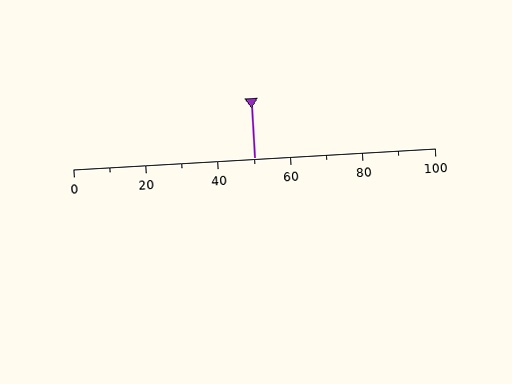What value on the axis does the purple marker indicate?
The marker indicates approximately 50.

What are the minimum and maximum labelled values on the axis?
The axis runs from 0 to 100.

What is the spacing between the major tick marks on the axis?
The major ticks are spaced 20 apart.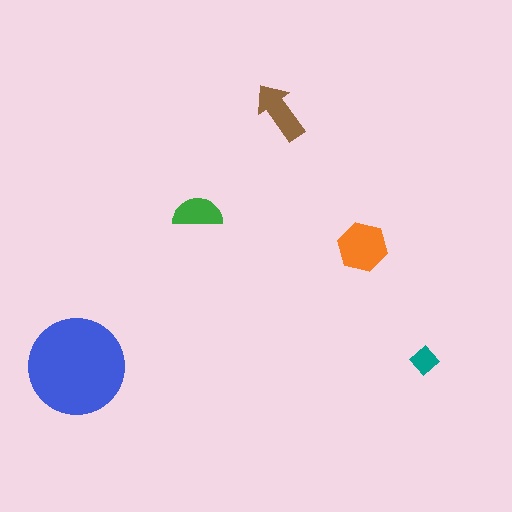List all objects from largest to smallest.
The blue circle, the orange hexagon, the brown arrow, the green semicircle, the teal diamond.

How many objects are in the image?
There are 5 objects in the image.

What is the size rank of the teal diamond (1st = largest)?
5th.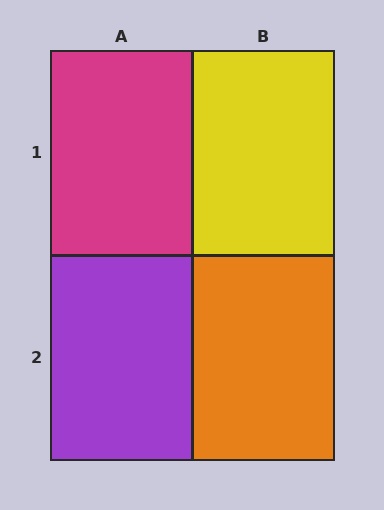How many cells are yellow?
1 cell is yellow.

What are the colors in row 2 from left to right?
Purple, orange.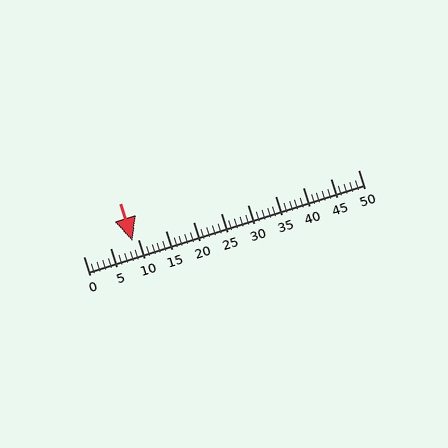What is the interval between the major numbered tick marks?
The major tick marks are spaced 5 units apart.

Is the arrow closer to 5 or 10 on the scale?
The arrow is closer to 10.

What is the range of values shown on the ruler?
The ruler shows values from 0 to 50.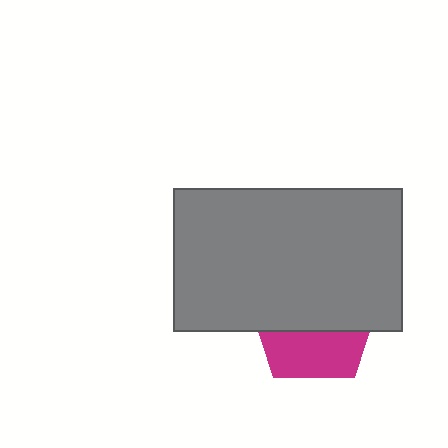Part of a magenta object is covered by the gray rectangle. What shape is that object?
It is a pentagon.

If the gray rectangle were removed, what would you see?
You would see the complete magenta pentagon.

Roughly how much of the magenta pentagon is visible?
A small part of it is visible (roughly 39%).